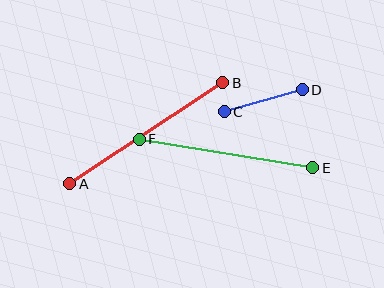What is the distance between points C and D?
The distance is approximately 81 pixels.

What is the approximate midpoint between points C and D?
The midpoint is at approximately (263, 101) pixels.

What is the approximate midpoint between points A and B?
The midpoint is at approximately (146, 133) pixels.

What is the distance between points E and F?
The distance is approximately 176 pixels.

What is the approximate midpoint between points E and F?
The midpoint is at approximately (226, 154) pixels.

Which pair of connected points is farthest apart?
Points A and B are farthest apart.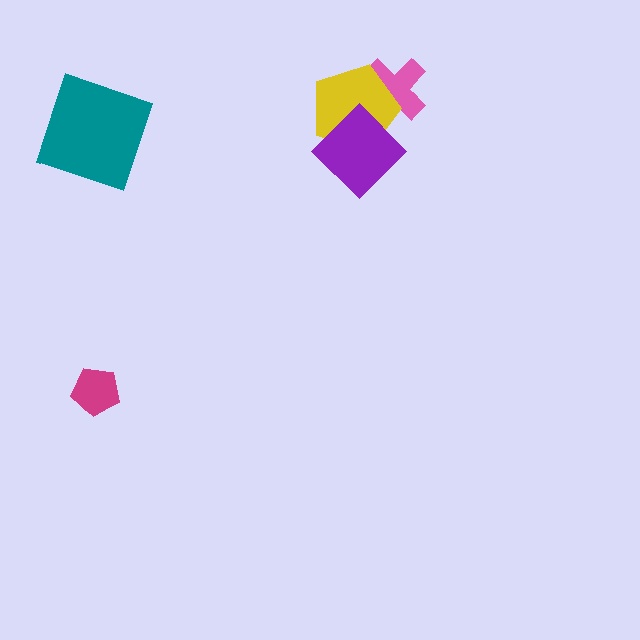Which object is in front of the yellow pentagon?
The purple diamond is in front of the yellow pentagon.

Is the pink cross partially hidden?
Yes, it is partially covered by another shape.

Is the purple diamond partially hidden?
No, no other shape covers it.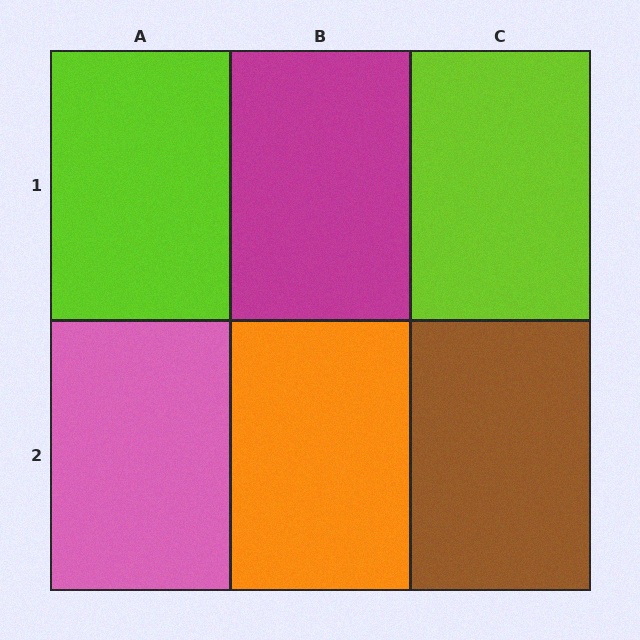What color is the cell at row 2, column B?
Orange.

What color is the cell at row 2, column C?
Brown.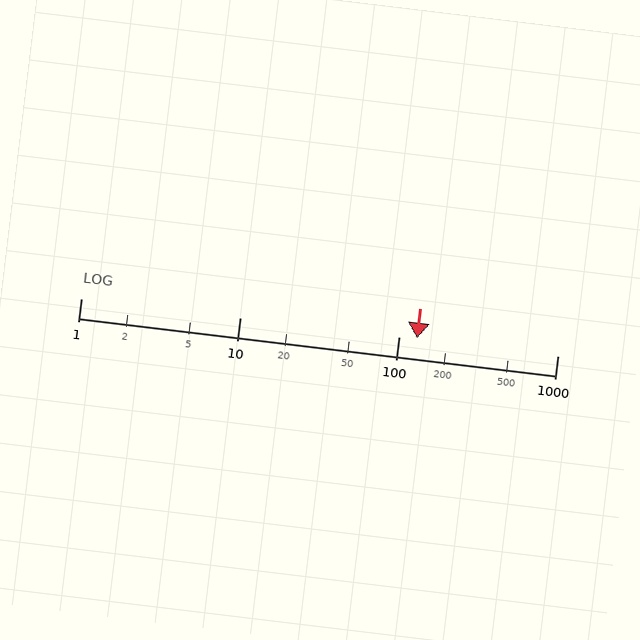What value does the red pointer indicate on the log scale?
The pointer indicates approximately 130.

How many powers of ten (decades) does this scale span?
The scale spans 3 decades, from 1 to 1000.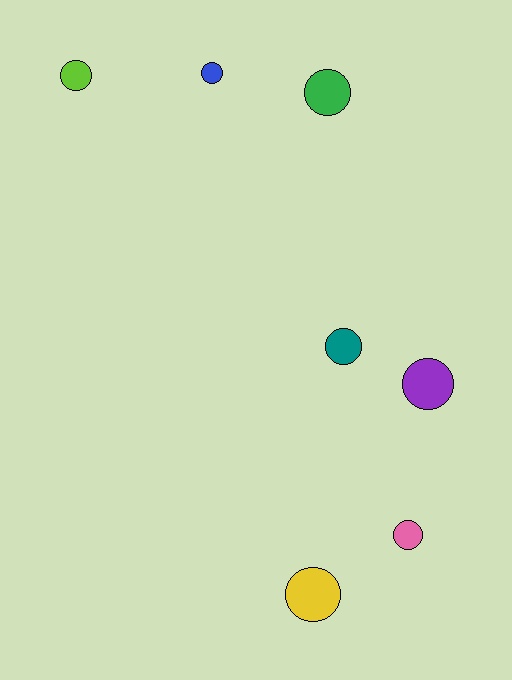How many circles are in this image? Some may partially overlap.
There are 7 circles.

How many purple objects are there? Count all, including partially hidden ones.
There is 1 purple object.